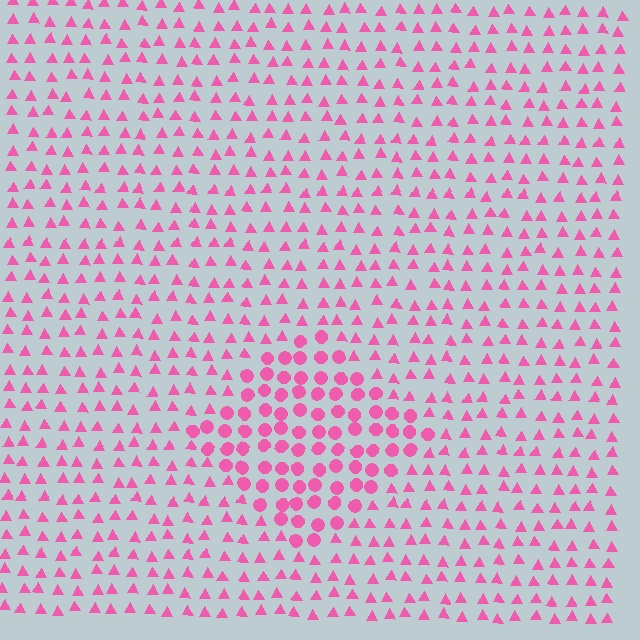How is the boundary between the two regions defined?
The boundary is defined by a change in element shape: circles inside vs. triangles outside. All elements share the same color and spacing.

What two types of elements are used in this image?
The image uses circles inside the diamond region and triangles outside it.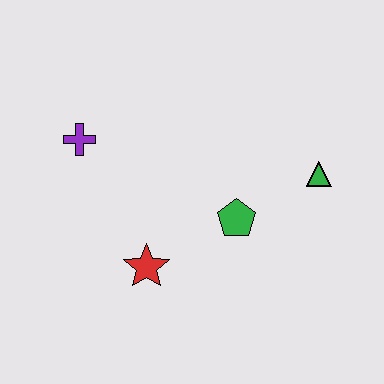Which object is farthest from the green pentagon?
The purple cross is farthest from the green pentagon.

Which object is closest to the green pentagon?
The green triangle is closest to the green pentagon.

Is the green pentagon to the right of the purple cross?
Yes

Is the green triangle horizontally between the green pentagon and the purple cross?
No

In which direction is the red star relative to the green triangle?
The red star is to the left of the green triangle.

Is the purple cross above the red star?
Yes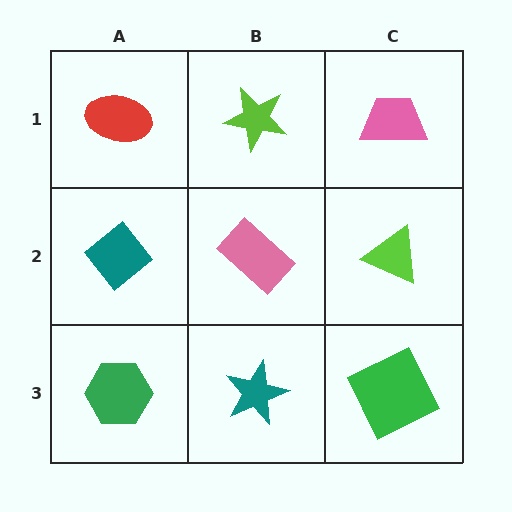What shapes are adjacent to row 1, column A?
A teal diamond (row 2, column A), a lime star (row 1, column B).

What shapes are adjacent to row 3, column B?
A pink rectangle (row 2, column B), a green hexagon (row 3, column A), a green square (row 3, column C).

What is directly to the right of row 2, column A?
A pink rectangle.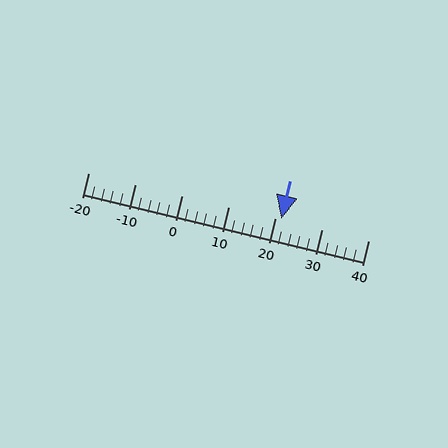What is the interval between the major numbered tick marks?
The major tick marks are spaced 10 units apart.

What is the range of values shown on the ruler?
The ruler shows values from -20 to 40.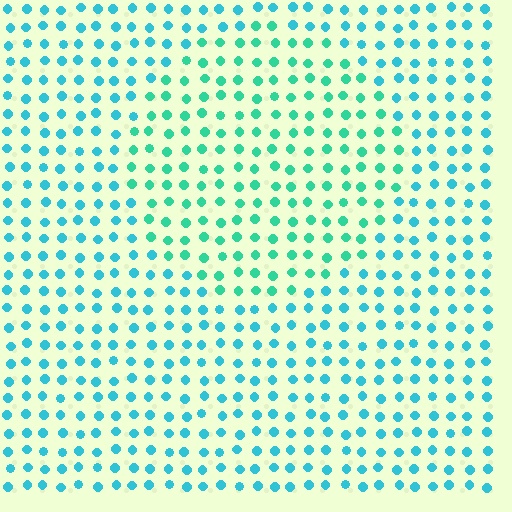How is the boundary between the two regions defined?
The boundary is defined purely by a slight shift in hue (about 29 degrees). Spacing, size, and orientation are identical on both sides.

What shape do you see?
I see a circle.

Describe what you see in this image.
The image is filled with small cyan elements in a uniform arrangement. A circle-shaped region is visible where the elements are tinted to a slightly different hue, forming a subtle color boundary.